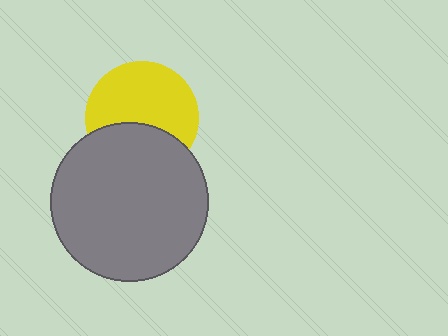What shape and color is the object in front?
The object in front is a gray circle.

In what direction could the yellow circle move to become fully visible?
The yellow circle could move up. That would shift it out from behind the gray circle entirely.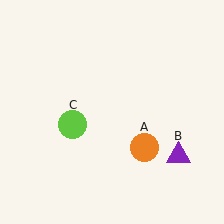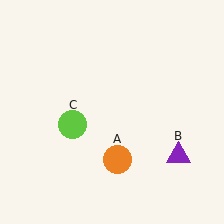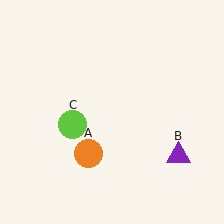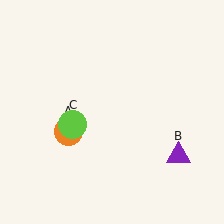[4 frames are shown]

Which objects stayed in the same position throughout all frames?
Purple triangle (object B) and lime circle (object C) remained stationary.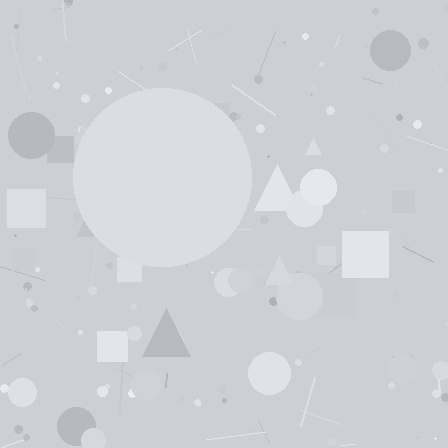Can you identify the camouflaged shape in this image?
The camouflaged shape is a circle.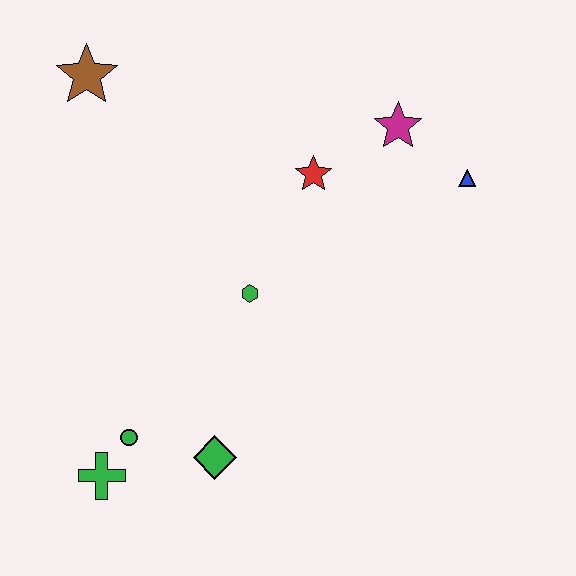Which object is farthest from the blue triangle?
The green cross is farthest from the blue triangle.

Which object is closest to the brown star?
The red star is closest to the brown star.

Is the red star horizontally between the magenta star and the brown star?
Yes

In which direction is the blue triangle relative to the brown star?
The blue triangle is to the right of the brown star.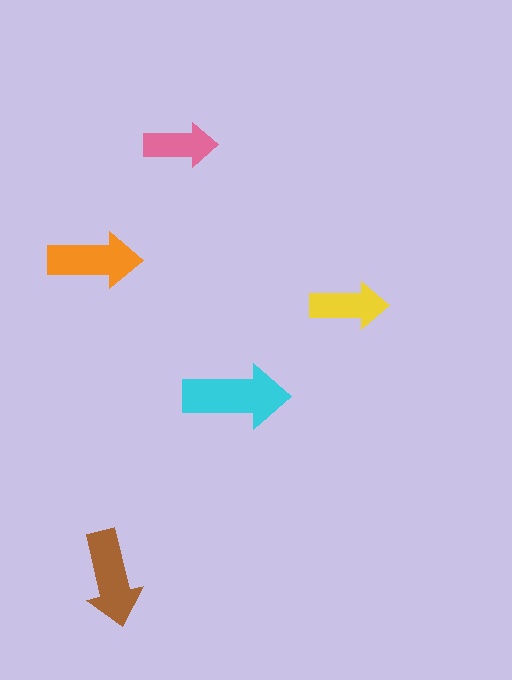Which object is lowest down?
The brown arrow is bottommost.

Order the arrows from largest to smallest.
the cyan one, the brown one, the orange one, the yellow one, the pink one.